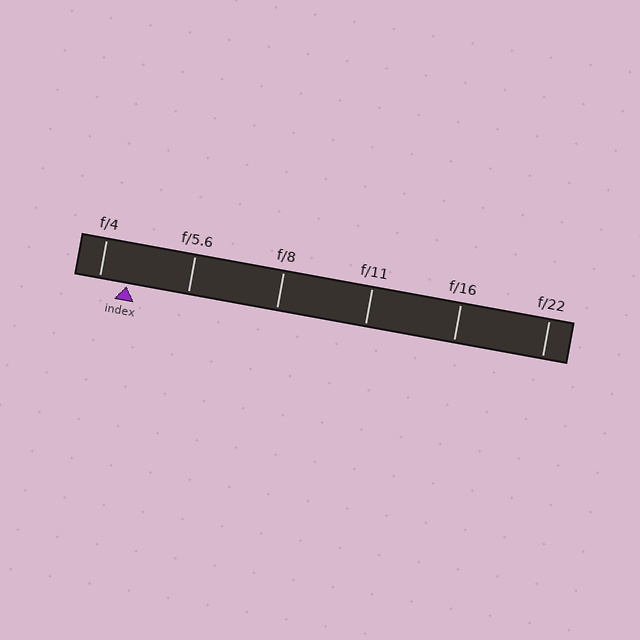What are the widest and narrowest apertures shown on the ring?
The widest aperture shown is f/4 and the narrowest is f/22.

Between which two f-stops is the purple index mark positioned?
The index mark is between f/4 and f/5.6.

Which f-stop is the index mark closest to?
The index mark is closest to f/4.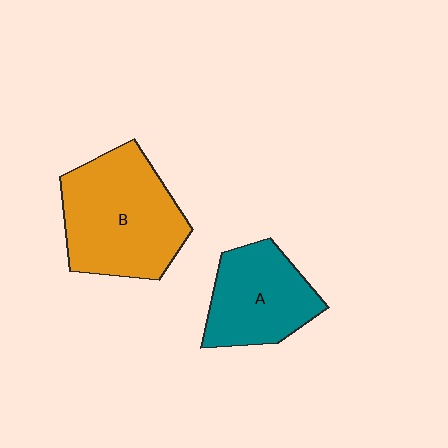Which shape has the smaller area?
Shape A (teal).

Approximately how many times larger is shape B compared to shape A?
Approximately 1.4 times.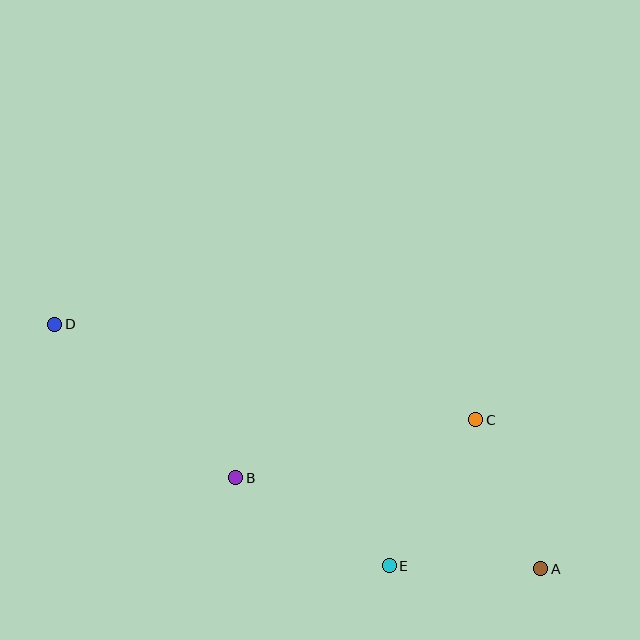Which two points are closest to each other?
Points A and E are closest to each other.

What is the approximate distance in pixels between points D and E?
The distance between D and E is approximately 412 pixels.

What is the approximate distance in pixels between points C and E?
The distance between C and E is approximately 170 pixels.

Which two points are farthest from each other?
Points A and D are farthest from each other.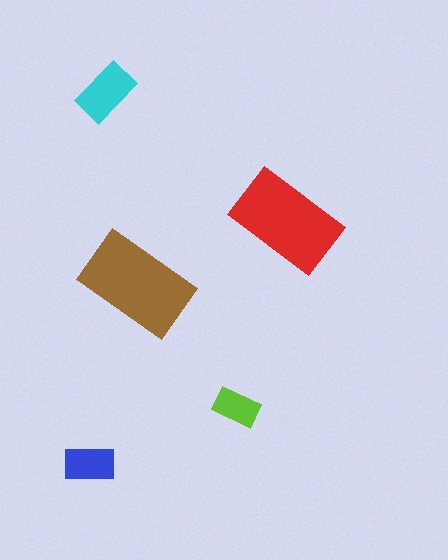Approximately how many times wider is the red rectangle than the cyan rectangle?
About 2 times wider.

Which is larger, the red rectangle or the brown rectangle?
The brown one.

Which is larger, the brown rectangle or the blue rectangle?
The brown one.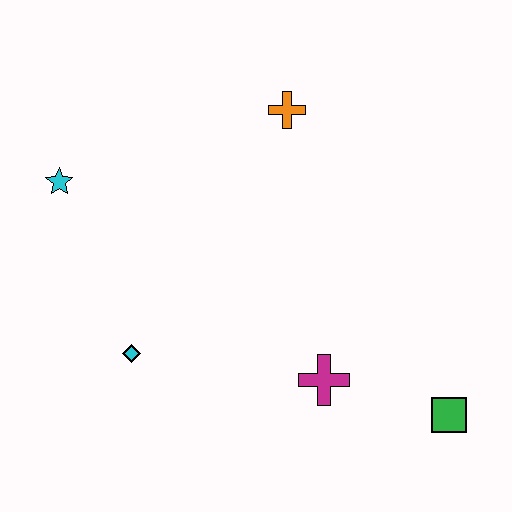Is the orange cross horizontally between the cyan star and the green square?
Yes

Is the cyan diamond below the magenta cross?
No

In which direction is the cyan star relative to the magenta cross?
The cyan star is to the left of the magenta cross.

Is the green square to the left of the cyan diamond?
No